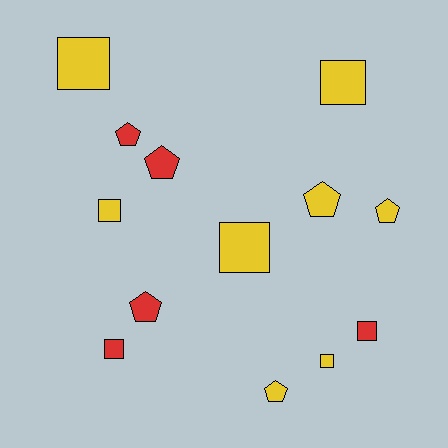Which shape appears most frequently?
Square, with 7 objects.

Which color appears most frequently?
Yellow, with 8 objects.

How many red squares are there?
There are 2 red squares.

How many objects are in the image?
There are 13 objects.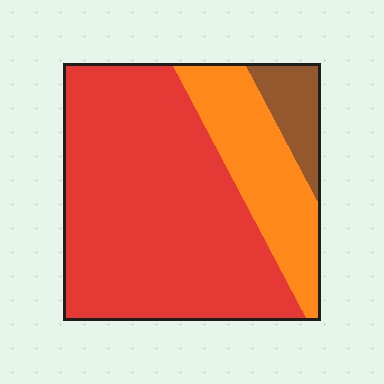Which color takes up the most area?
Red, at roughly 70%.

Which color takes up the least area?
Brown, at roughly 10%.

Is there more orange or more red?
Red.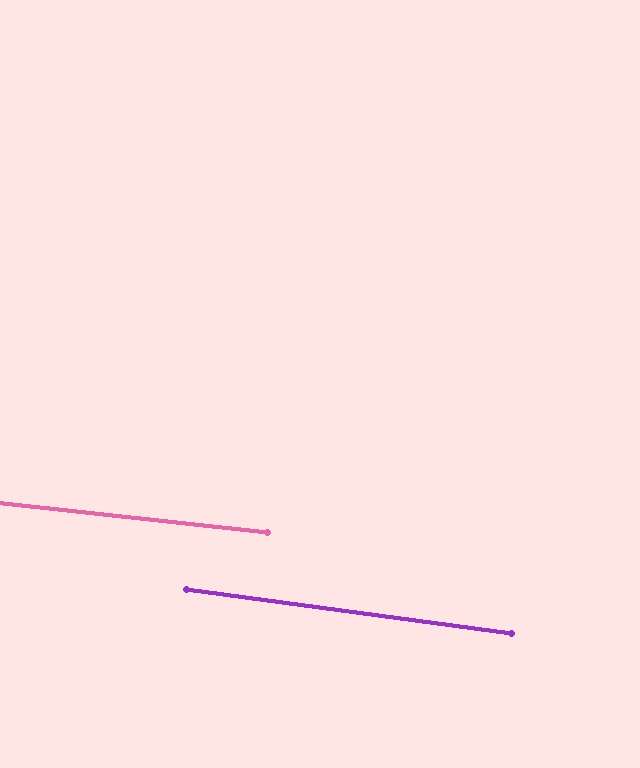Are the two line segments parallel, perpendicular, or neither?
Parallel — their directions differ by only 1.4°.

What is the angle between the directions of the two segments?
Approximately 1 degree.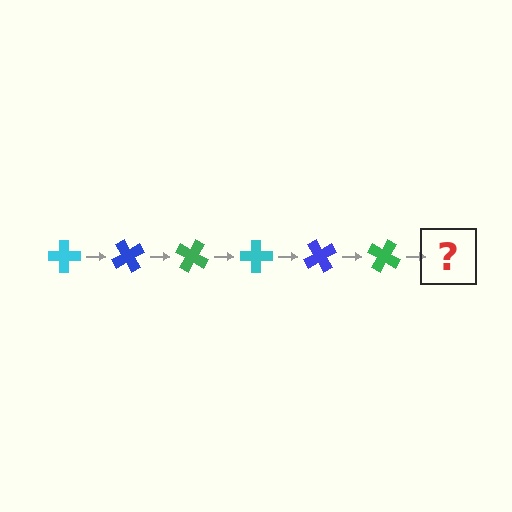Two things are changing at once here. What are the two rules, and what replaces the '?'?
The two rules are that it rotates 60 degrees each step and the color cycles through cyan, blue, and green. The '?' should be a cyan cross, rotated 360 degrees from the start.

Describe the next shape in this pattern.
It should be a cyan cross, rotated 360 degrees from the start.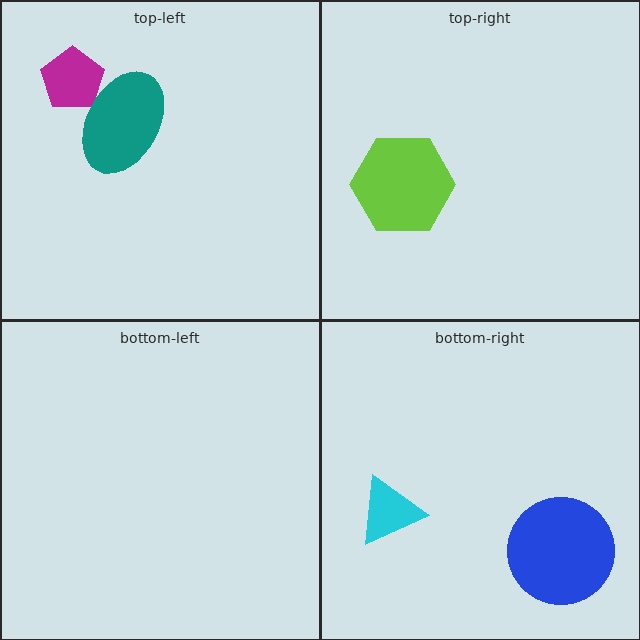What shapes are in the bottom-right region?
The blue circle, the cyan triangle.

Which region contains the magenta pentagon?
The top-left region.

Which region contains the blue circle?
The bottom-right region.